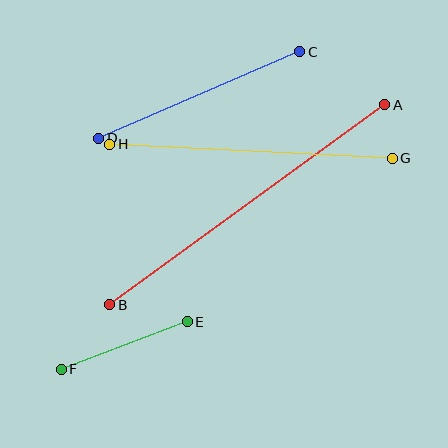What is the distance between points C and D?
The distance is approximately 219 pixels.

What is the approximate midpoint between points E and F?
The midpoint is at approximately (124, 346) pixels.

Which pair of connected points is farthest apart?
Points A and B are farthest apart.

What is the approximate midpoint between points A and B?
The midpoint is at approximately (247, 205) pixels.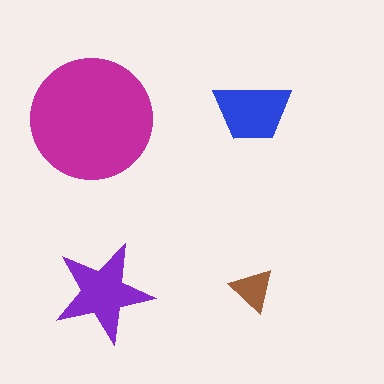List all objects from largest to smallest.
The magenta circle, the purple star, the blue trapezoid, the brown triangle.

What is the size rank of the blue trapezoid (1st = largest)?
3rd.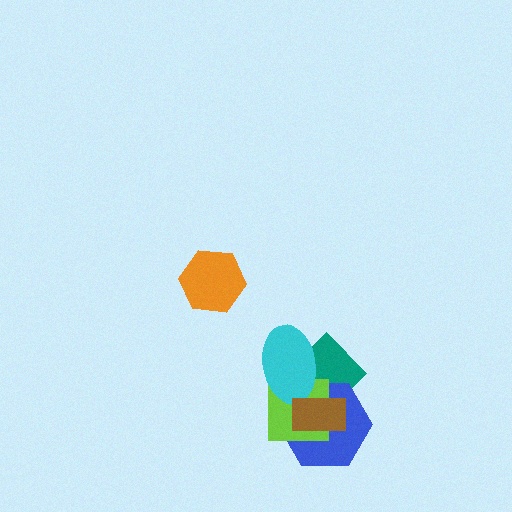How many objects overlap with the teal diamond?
4 objects overlap with the teal diamond.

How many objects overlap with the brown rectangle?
4 objects overlap with the brown rectangle.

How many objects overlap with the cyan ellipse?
4 objects overlap with the cyan ellipse.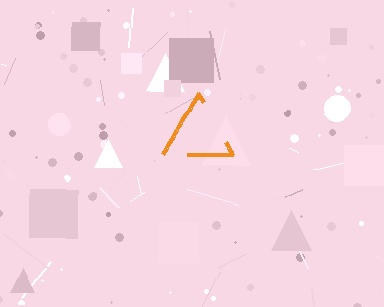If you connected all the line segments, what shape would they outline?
They would outline a triangle.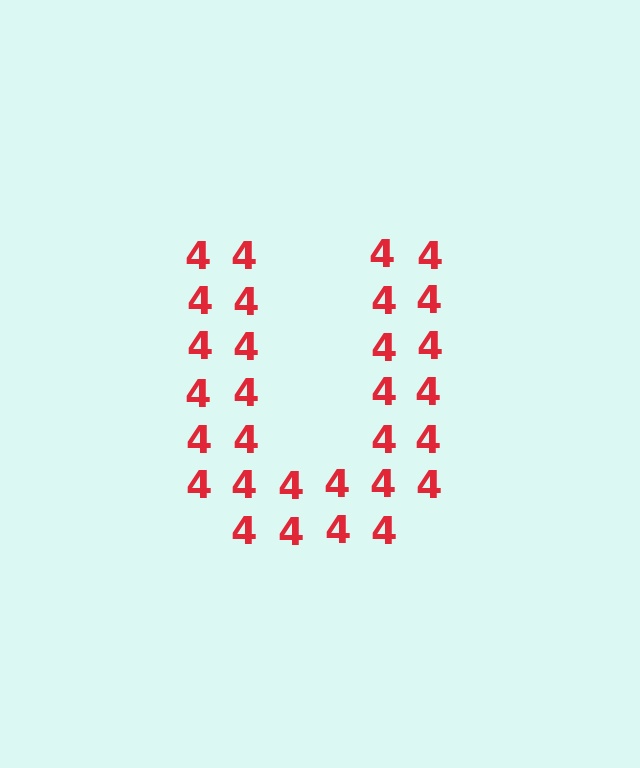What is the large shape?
The large shape is the letter U.